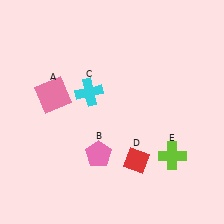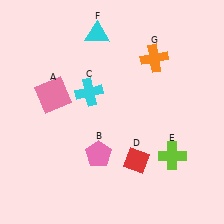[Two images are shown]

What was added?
A cyan triangle (F), an orange cross (G) were added in Image 2.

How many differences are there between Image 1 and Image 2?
There are 2 differences between the two images.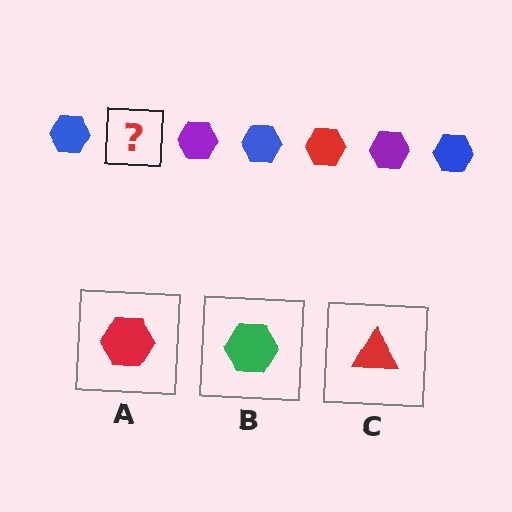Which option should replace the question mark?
Option A.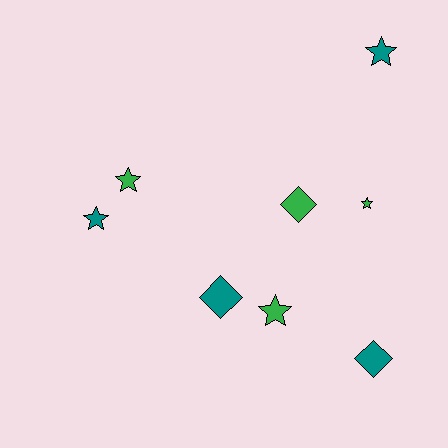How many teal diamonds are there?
There are 2 teal diamonds.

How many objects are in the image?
There are 8 objects.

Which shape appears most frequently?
Star, with 5 objects.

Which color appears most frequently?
Teal, with 4 objects.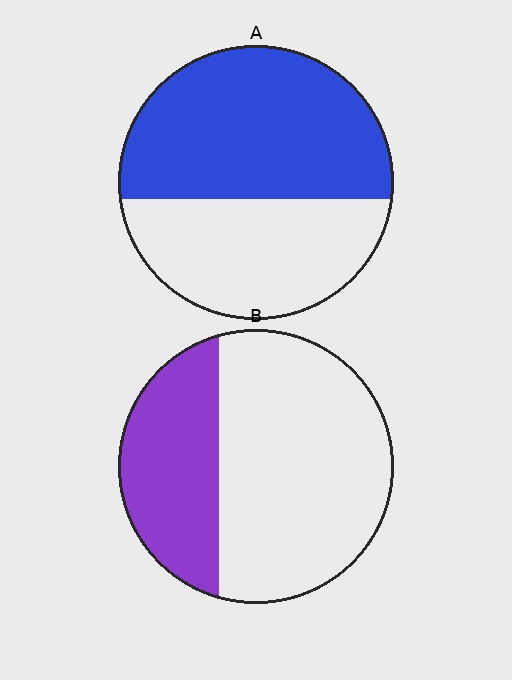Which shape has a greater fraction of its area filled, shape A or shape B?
Shape A.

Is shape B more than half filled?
No.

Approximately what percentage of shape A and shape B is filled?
A is approximately 60% and B is approximately 35%.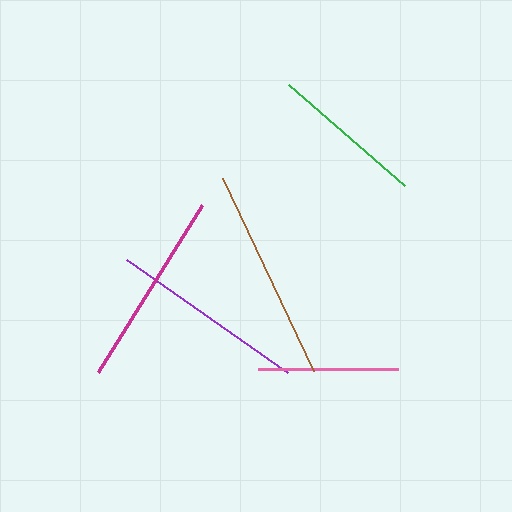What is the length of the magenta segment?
The magenta segment is approximately 196 pixels long.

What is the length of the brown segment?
The brown segment is approximately 213 pixels long.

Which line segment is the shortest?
The pink line is the shortest at approximately 141 pixels.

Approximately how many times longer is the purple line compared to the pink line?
The purple line is approximately 1.4 times the length of the pink line.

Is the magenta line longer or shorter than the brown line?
The brown line is longer than the magenta line.